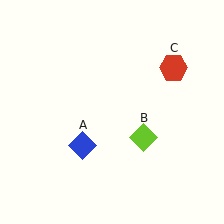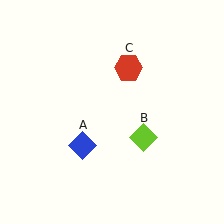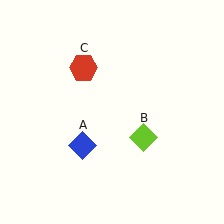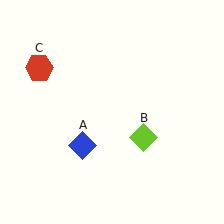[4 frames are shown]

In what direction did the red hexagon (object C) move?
The red hexagon (object C) moved left.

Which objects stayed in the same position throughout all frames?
Blue diamond (object A) and lime diamond (object B) remained stationary.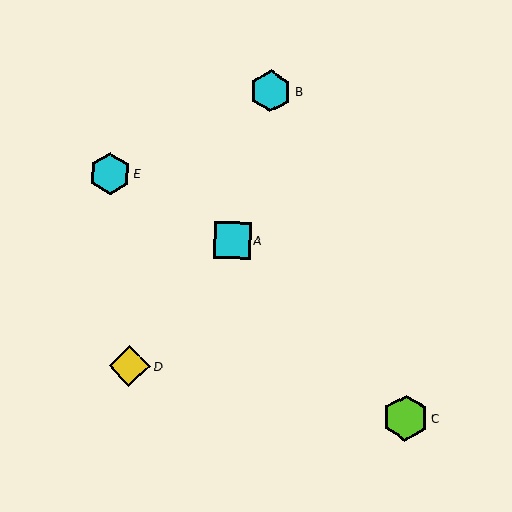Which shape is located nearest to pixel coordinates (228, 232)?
The cyan square (labeled A) at (232, 240) is nearest to that location.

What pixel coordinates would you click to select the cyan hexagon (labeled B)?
Click at (271, 91) to select the cyan hexagon B.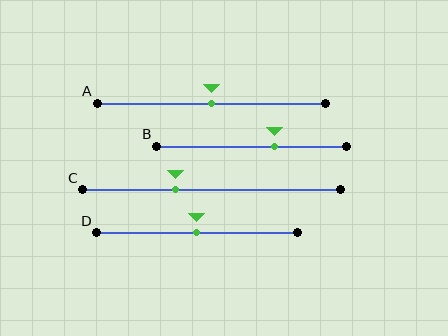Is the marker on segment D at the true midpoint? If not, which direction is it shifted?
Yes, the marker on segment D is at the true midpoint.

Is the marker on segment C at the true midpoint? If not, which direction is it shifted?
No, the marker on segment C is shifted to the left by about 14% of the segment length.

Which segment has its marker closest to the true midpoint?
Segment A has its marker closest to the true midpoint.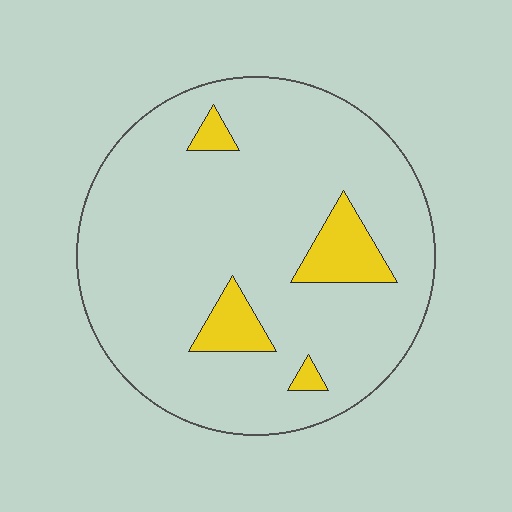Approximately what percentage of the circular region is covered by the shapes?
Approximately 10%.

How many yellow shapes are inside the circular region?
4.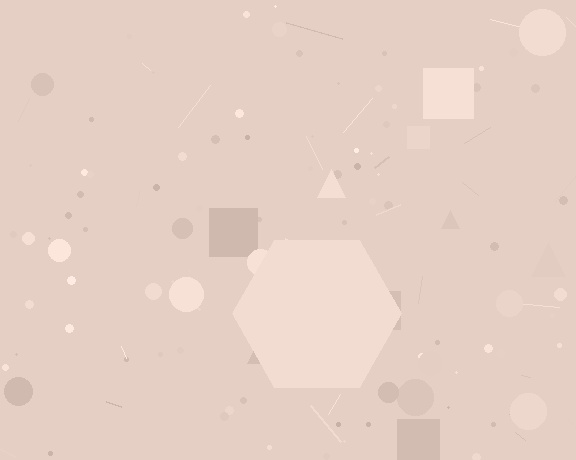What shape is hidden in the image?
A hexagon is hidden in the image.